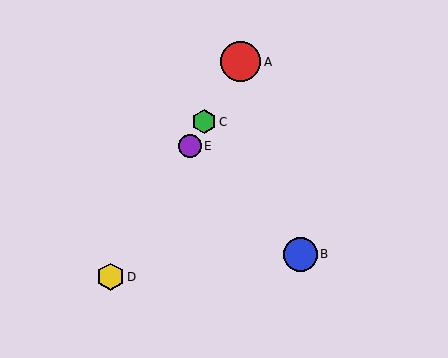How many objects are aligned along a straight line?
4 objects (A, C, D, E) are aligned along a straight line.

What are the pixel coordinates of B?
Object B is at (300, 254).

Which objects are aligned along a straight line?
Objects A, C, D, E are aligned along a straight line.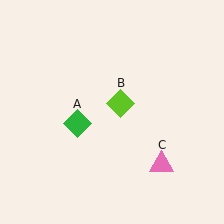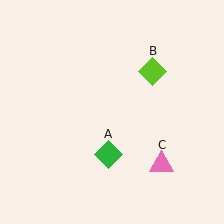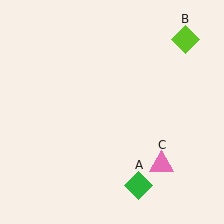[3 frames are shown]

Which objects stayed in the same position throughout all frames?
Pink triangle (object C) remained stationary.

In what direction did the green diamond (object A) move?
The green diamond (object A) moved down and to the right.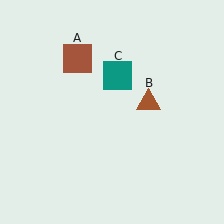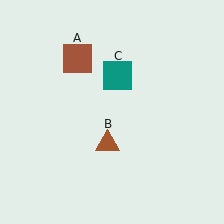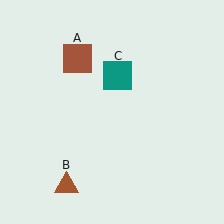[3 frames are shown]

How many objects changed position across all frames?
1 object changed position: brown triangle (object B).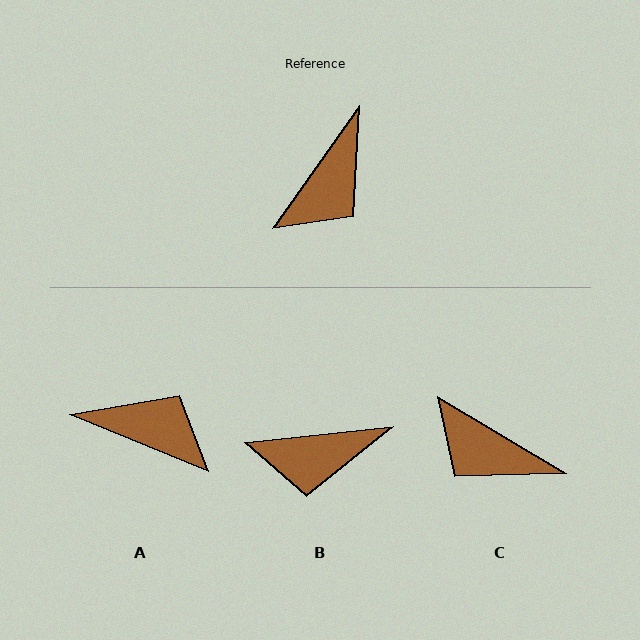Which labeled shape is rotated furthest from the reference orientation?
A, about 102 degrees away.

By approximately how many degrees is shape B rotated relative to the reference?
Approximately 49 degrees clockwise.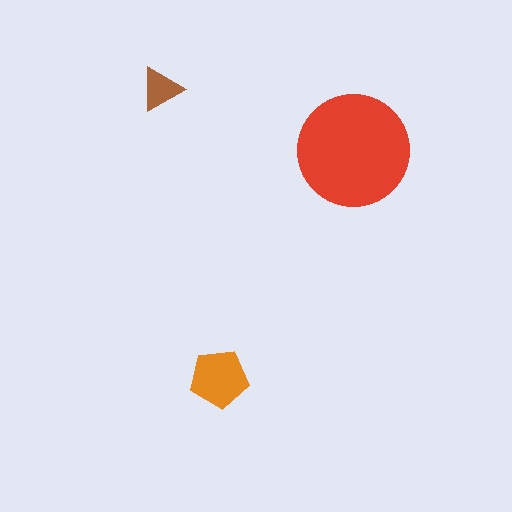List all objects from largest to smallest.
The red circle, the orange pentagon, the brown triangle.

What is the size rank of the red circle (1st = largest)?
1st.